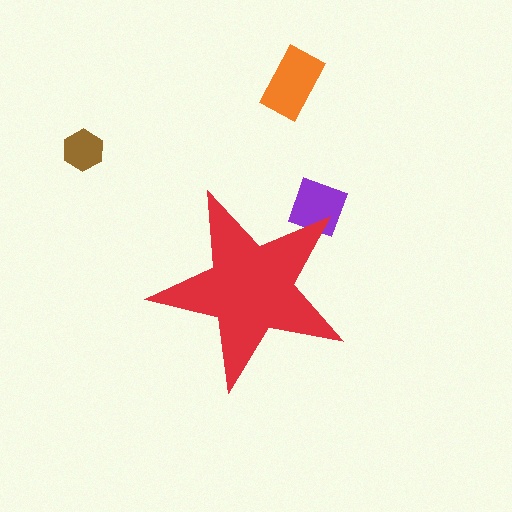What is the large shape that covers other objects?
A red star.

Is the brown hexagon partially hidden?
No, the brown hexagon is fully visible.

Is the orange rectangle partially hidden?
No, the orange rectangle is fully visible.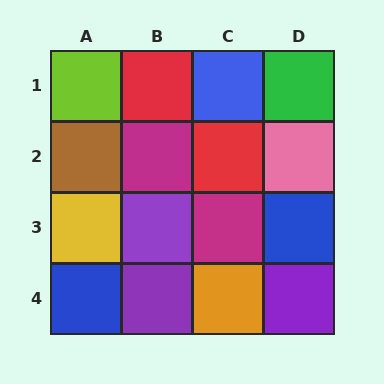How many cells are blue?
3 cells are blue.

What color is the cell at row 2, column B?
Magenta.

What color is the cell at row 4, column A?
Blue.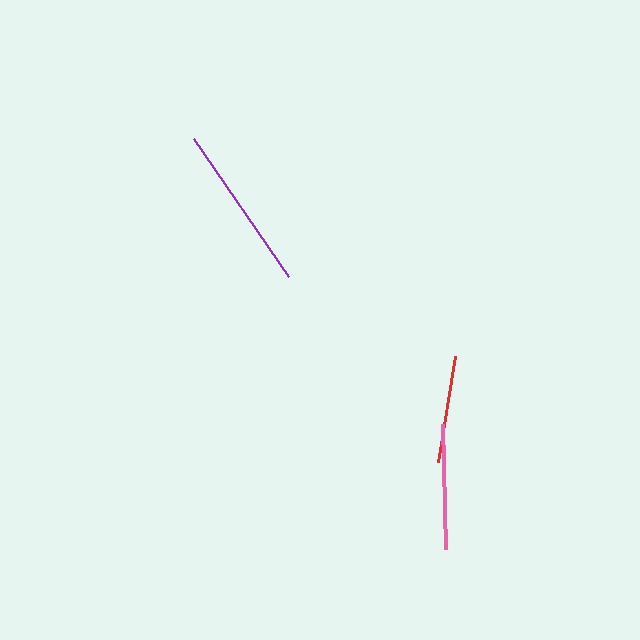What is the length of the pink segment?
The pink segment is approximately 124 pixels long.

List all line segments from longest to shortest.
From longest to shortest: purple, pink, red.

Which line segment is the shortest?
The red line is the shortest at approximately 107 pixels.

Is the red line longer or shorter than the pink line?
The pink line is longer than the red line.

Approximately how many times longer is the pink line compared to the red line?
The pink line is approximately 1.2 times the length of the red line.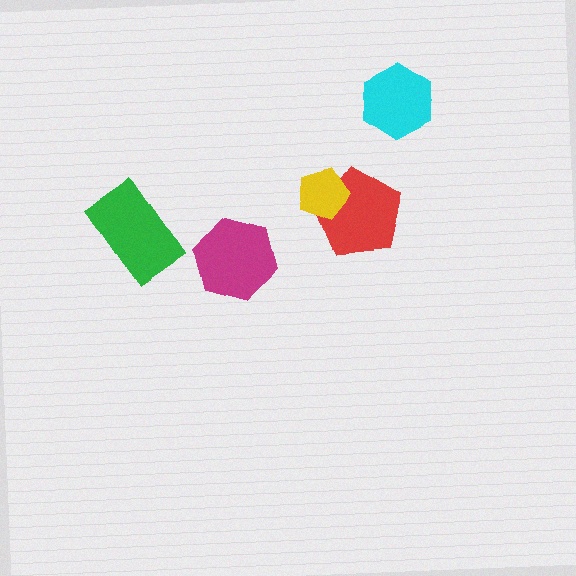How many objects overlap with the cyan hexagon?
0 objects overlap with the cyan hexagon.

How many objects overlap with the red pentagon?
1 object overlaps with the red pentagon.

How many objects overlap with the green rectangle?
0 objects overlap with the green rectangle.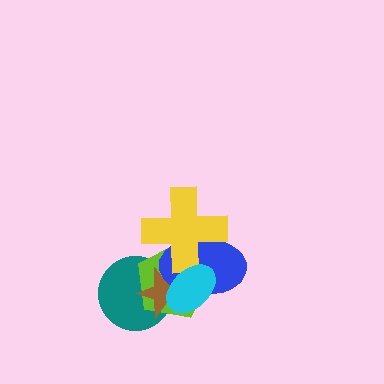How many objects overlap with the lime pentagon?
5 objects overlap with the lime pentagon.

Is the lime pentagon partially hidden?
Yes, it is partially covered by another shape.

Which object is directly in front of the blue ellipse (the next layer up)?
The yellow cross is directly in front of the blue ellipse.